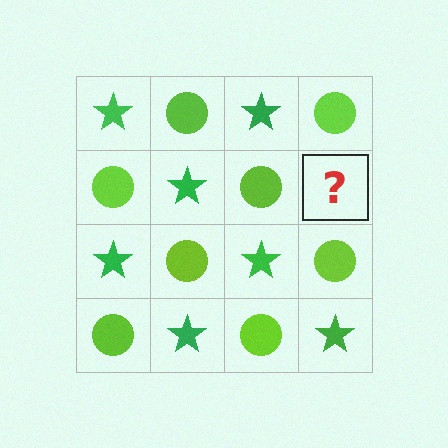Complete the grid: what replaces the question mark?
The question mark should be replaced with a green star.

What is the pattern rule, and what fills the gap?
The rule is that it alternates green star and lime circle in a checkerboard pattern. The gap should be filled with a green star.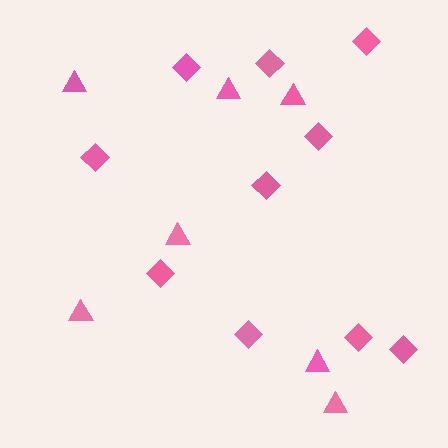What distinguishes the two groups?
There are 2 groups: one group of triangles (7) and one group of diamonds (10).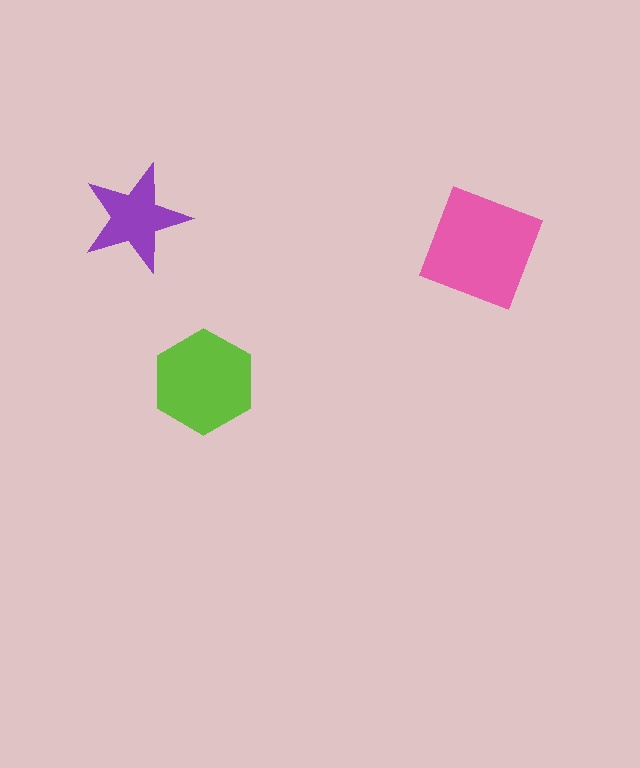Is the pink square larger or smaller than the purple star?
Larger.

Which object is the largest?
The pink square.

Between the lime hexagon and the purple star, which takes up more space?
The lime hexagon.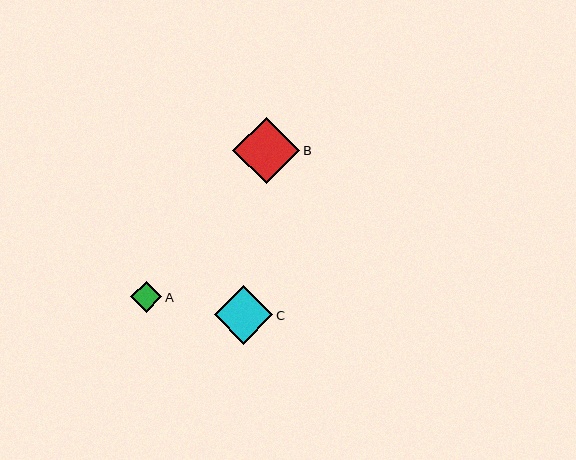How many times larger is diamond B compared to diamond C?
Diamond B is approximately 1.1 times the size of diamond C.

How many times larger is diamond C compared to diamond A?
Diamond C is approximately 1.9 times the size of diamond A.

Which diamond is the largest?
Diamond B is the largest with a size of approximately 67 pixels.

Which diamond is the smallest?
Diamond A is the smallest with a size of approximately 31 pixels.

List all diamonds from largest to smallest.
From largest to smallest: B, C, A.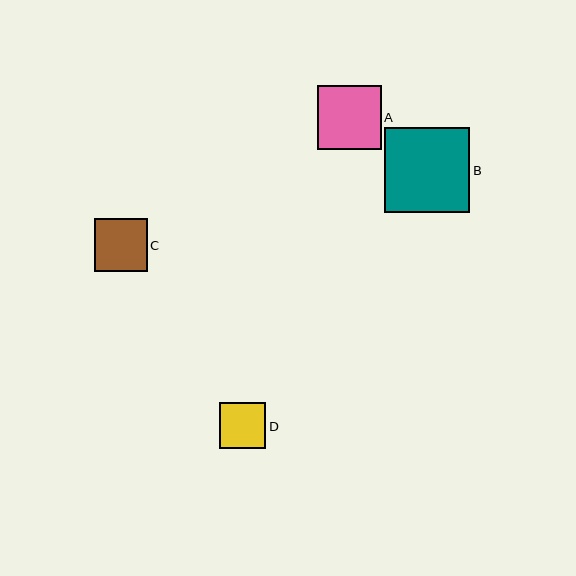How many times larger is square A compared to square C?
Square A is approximately 1.2 times the size of square C.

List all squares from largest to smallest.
From largest to smallest: B, A, C, D.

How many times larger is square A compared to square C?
Square A is approximately 1.2 times the size of square C.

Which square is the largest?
Square B is the largest with a size of approximately 85 pixels.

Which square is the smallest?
Square D is the smallest with a size of approximately 46 pixels.